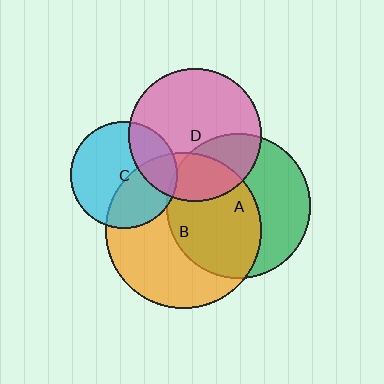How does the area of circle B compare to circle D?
Approximately 1.4 times.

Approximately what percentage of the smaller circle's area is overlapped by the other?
Approximately 25%.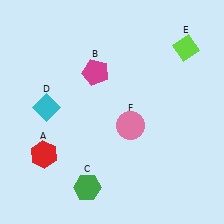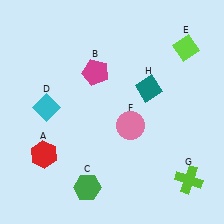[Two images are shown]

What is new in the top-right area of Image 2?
A teal diamond (H) was added in the top-right area of Image 2.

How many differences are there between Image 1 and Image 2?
There are 2 differences between the two images.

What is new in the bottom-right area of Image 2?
A lime cross (G) was added in the bottom-right area of Image 2.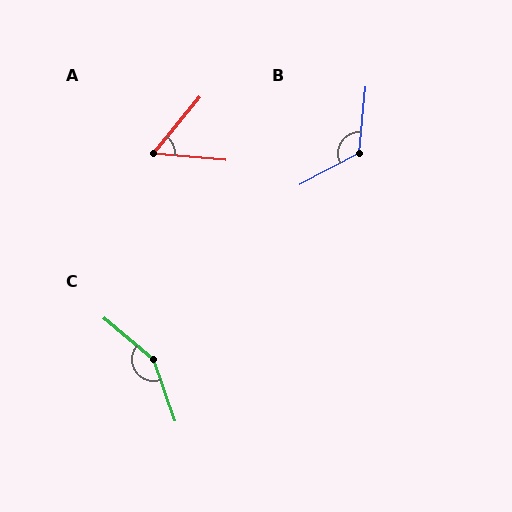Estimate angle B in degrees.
Approximately 124 degrees.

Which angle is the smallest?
A, at approximately 55 degrees.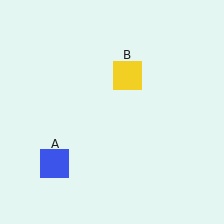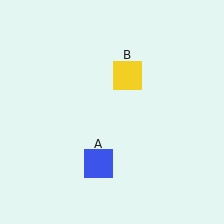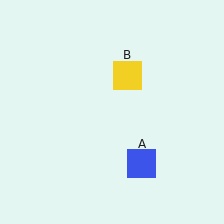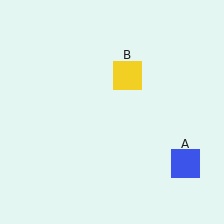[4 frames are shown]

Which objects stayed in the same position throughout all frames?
Yellow square (object B) remained stationary.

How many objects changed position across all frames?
1 object changed position: blue square (object A).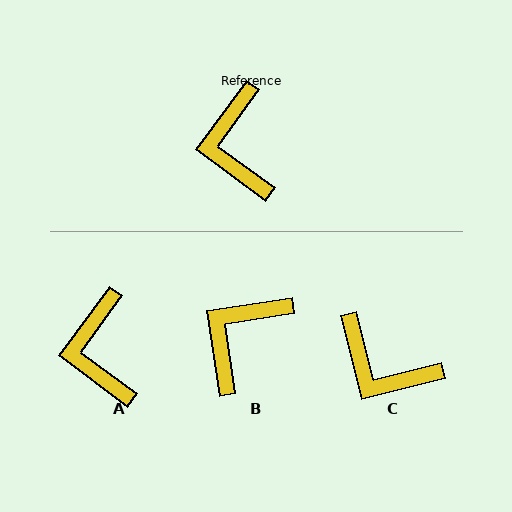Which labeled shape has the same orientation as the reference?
A.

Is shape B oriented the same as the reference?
No, it is off by about 45 degrees.